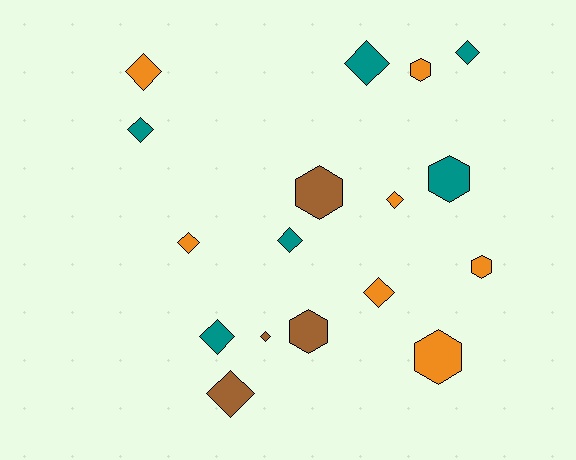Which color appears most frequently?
Orange, with 7 objects.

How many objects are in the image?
There are 17 objects.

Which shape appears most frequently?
Diamond, with 11 objects.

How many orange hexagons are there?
There are 3 orange hexagons.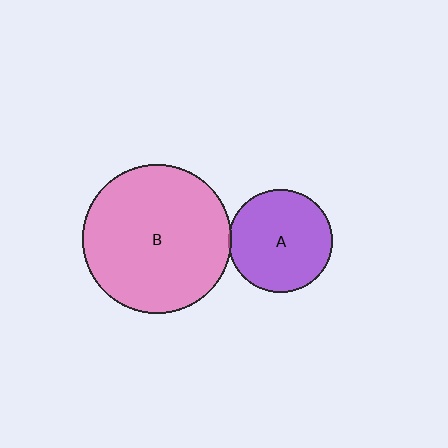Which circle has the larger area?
Circle B (pink).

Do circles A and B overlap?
Yes.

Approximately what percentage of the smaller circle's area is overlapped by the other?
Approximately 5%.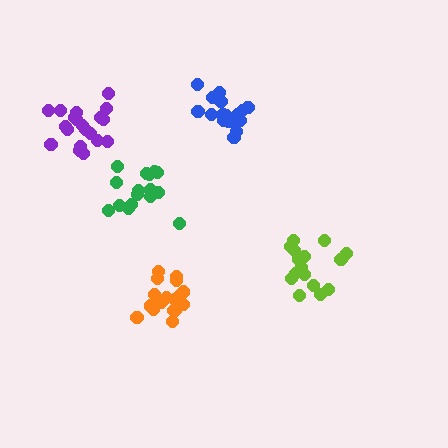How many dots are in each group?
Group 1: 19 dots, Group 2: 17 dots, Group 3: 20 dots, Group 4: 16 dots, Group 5: 17 dots (89 total).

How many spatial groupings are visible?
There are 5 spatial groupings.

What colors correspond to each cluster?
The clusters are colored: blue, orange, purple, lime, green.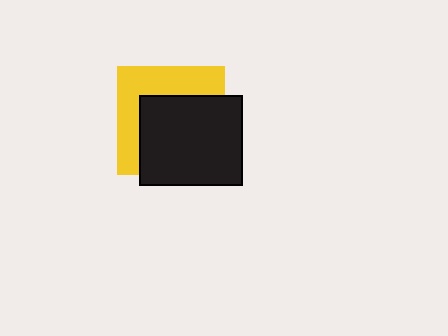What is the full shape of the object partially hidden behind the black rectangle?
The partially hidden object is a yellow square.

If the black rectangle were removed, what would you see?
You would see the complete yellow square.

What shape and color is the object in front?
The object in front is a black rectangle.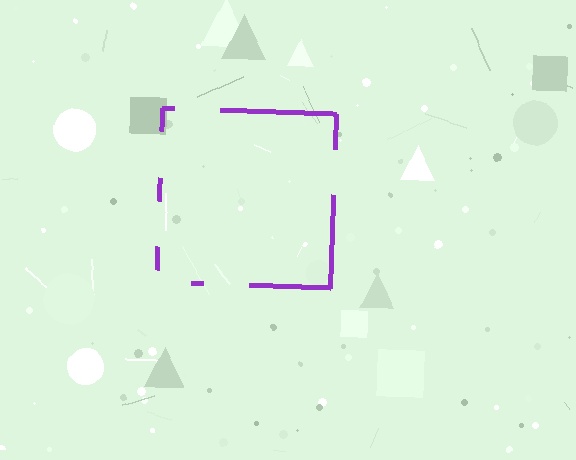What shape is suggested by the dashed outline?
The dashed outline suggests a square.